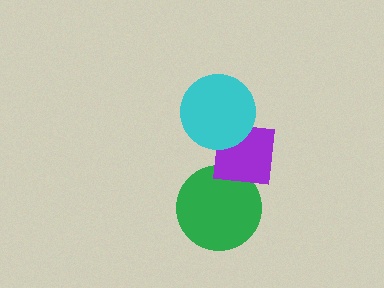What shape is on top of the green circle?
The purple square is on top of the green circle.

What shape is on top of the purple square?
The cyan circle is on top of the purple square.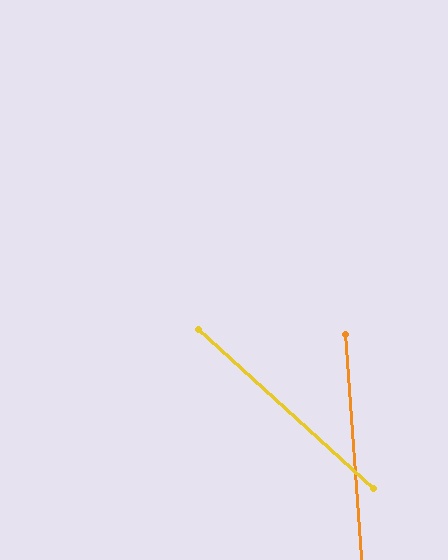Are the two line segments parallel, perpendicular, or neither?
Neither parallel nor perpendicular — they differ by about 44°.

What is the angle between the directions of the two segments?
Approximately 44 degrees.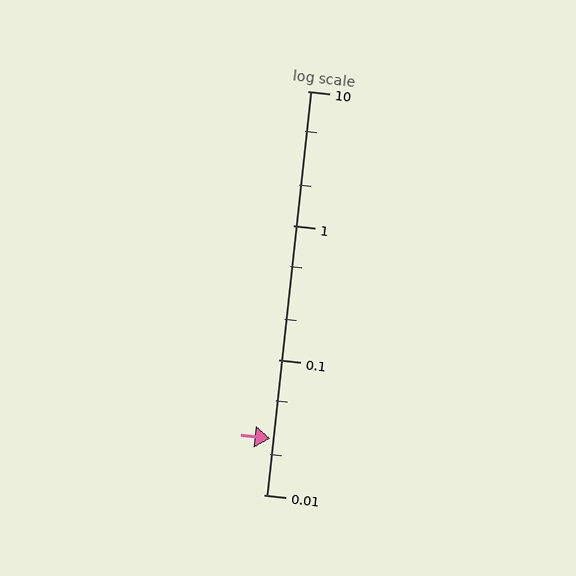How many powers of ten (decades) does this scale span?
The scale spans 3 decades, from 0.01 to 10.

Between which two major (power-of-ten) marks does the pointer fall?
The pointer is between 0.01 and 0.1.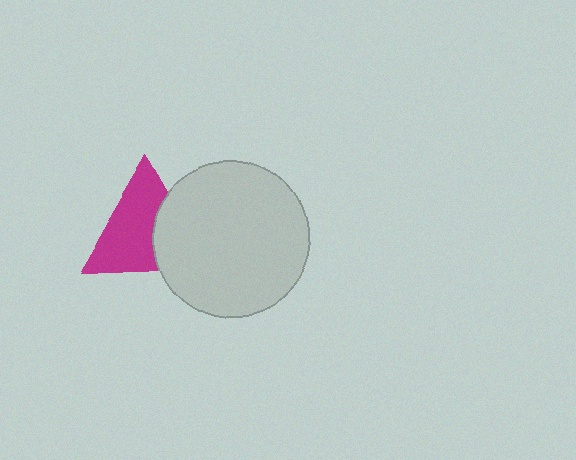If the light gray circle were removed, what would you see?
You would see the complete magenta triangle.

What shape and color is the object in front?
The object in front is a light gray circle.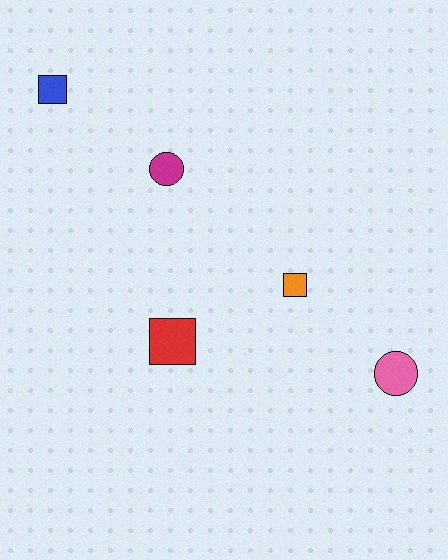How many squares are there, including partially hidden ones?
There are 3 squares.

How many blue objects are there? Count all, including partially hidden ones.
There is 1 blue object.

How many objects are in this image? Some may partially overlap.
There are 5 objects.